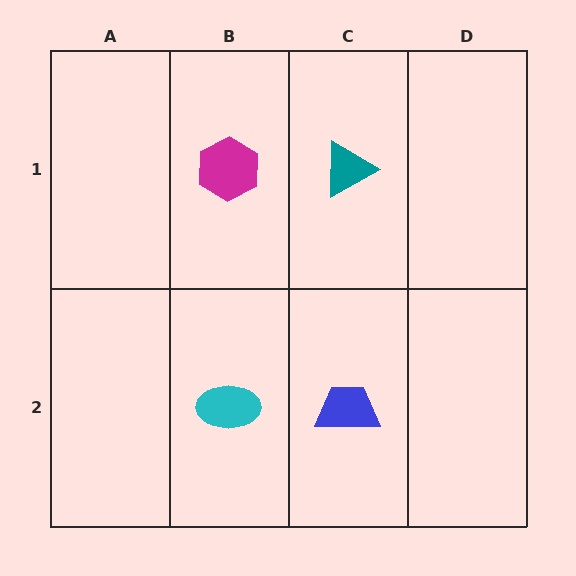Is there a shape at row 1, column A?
No, that cell is empty.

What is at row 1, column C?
A teal triangle.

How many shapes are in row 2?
2 shapes.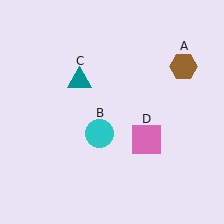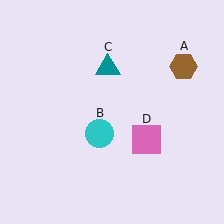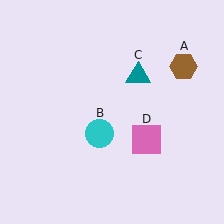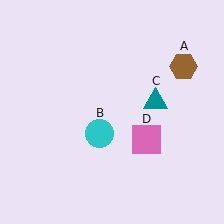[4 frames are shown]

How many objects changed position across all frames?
1 object changed position: teal triangle (object C).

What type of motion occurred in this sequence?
The teal triangle (object C) rotated clockwise around the center of the scene.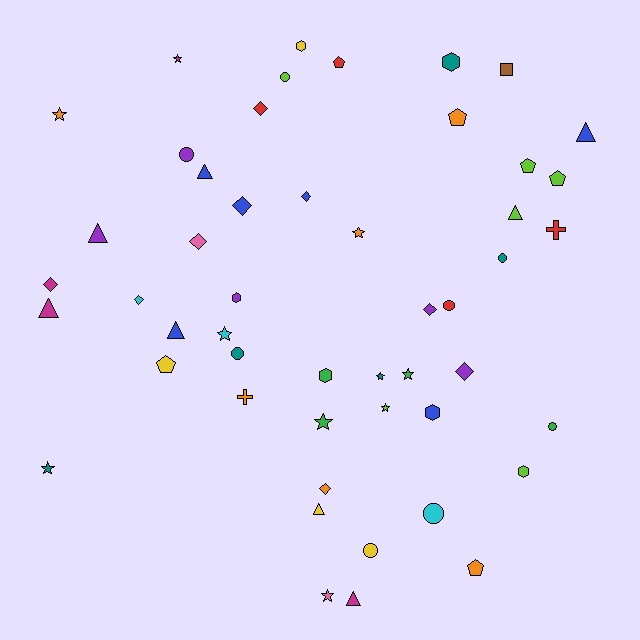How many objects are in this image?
There are 50 objects.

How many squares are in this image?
There is 1 square.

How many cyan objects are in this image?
There are 3 cyan objects.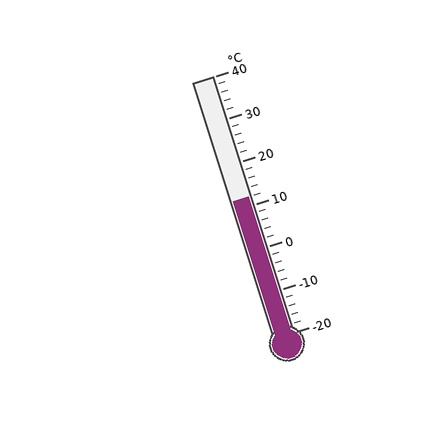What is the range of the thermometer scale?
The thermometer scale ranges from -20°C to 40°C.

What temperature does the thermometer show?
The thermometer shows approximately 12°C.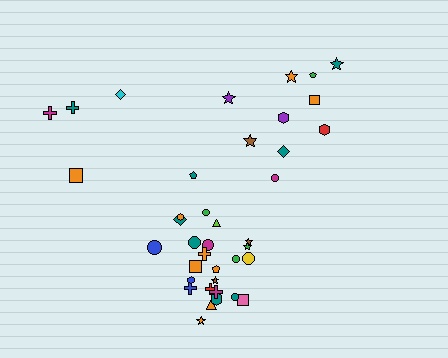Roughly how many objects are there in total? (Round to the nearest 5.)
Roughly 40 objects in total.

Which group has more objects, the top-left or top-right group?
The top-right group.